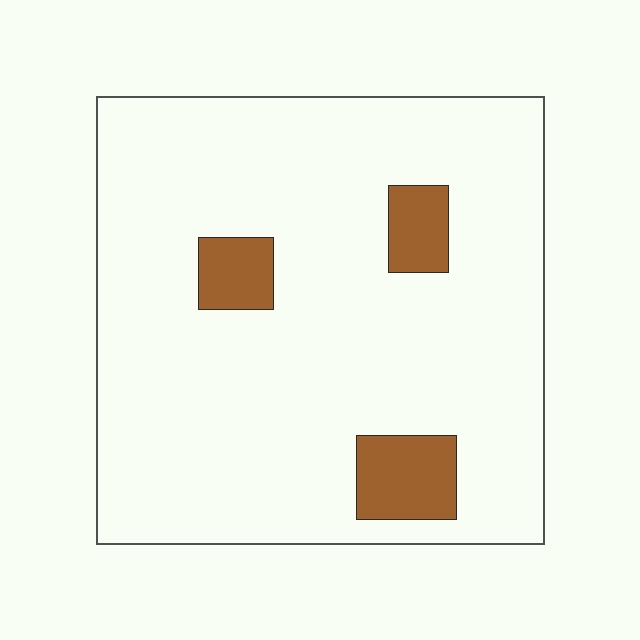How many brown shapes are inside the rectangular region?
3.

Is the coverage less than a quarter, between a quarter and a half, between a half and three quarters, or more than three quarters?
Less than a quarter.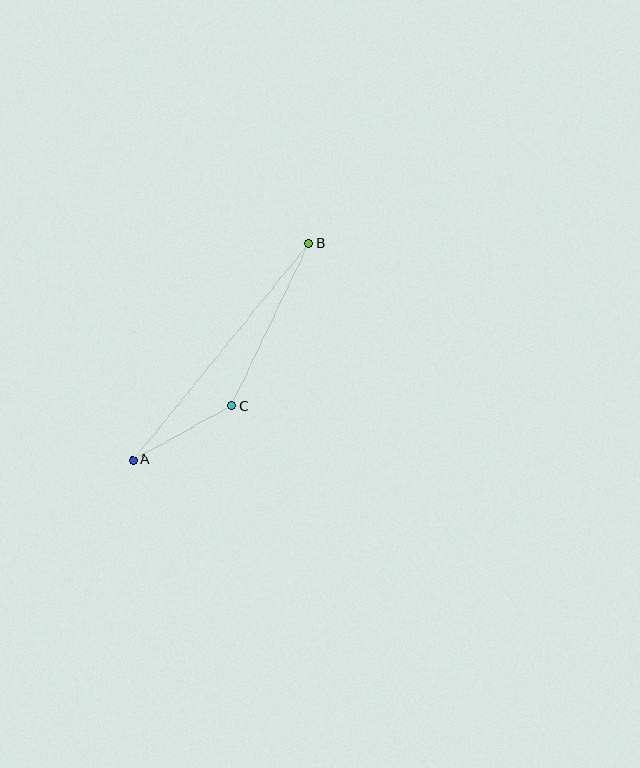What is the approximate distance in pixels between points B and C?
The distance between B and C is approximately 180 pixels.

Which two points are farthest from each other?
Points A and B are farthest from each other.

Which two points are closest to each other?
Points A and C are closest to each other.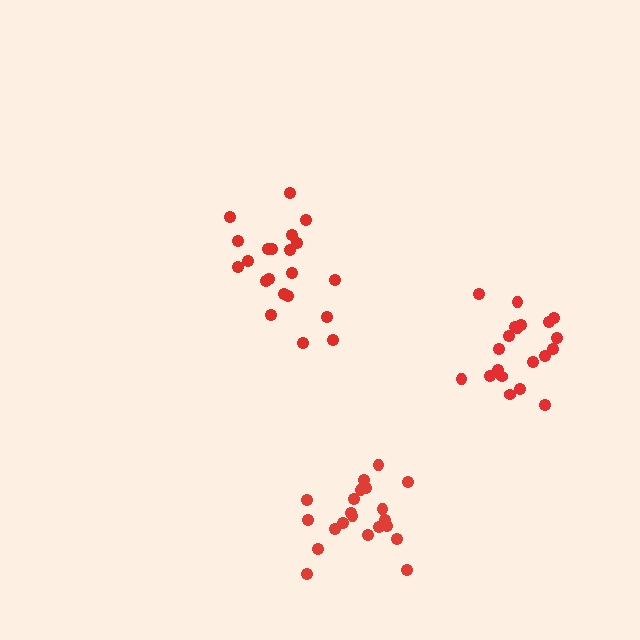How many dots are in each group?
Group 1: 21 dots, Group 2: 20 dots, Group 3: 21 dots (62 total).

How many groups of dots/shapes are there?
There are 3 groups.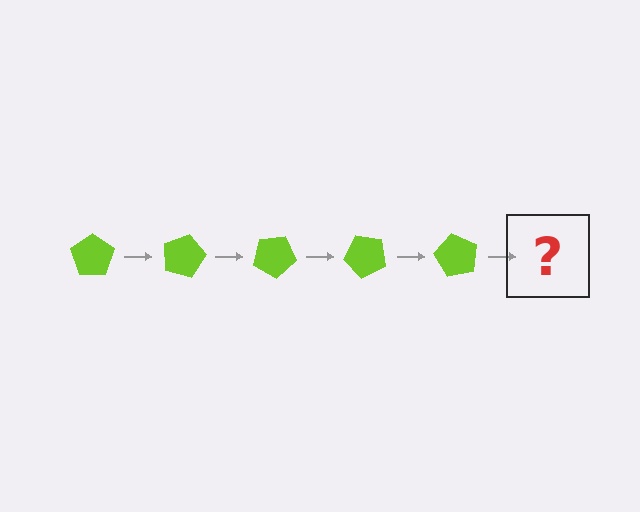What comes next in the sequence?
The next element should be a lime pentagon rotated 75 degrees.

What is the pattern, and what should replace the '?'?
The pattern is that the pentagon rotates 15 degrees each step. The '?' should be a lime pentagon rotated 75 degrees.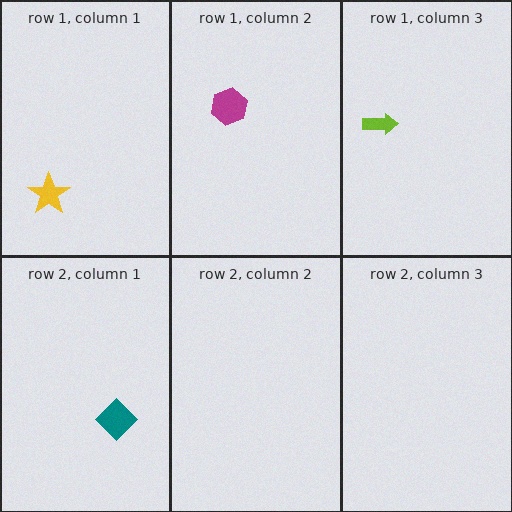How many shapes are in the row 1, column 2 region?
1.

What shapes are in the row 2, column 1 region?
The teal diamond.